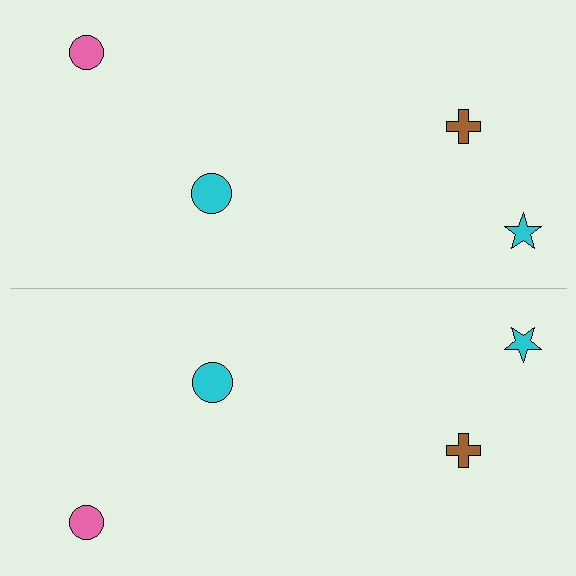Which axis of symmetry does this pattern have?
The pattern has a horizontal axis of symmetry running through the center of the image.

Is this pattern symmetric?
Yes, this pattern has bilateral (reflection) symmetry.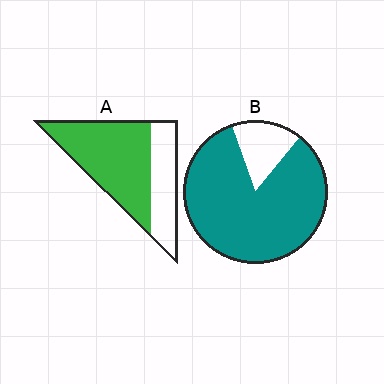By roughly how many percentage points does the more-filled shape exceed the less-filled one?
By roughly 20 percentage points (B over A).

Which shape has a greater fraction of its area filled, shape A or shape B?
Shape B.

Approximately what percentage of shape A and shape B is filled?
A is approximately 65% and B is approximately 85%.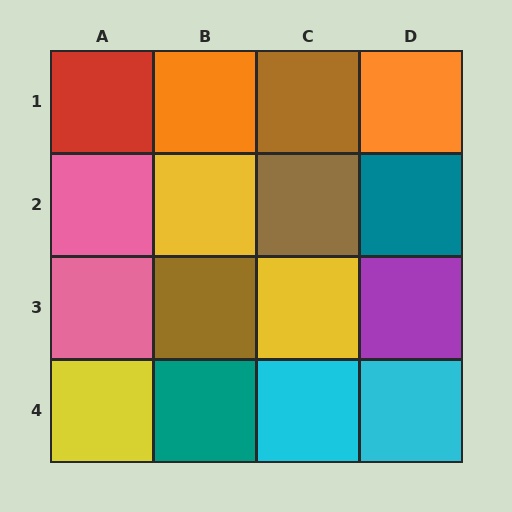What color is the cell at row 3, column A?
Pink.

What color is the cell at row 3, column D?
Purple.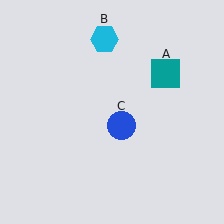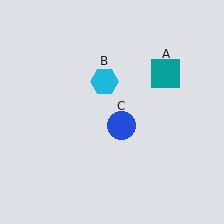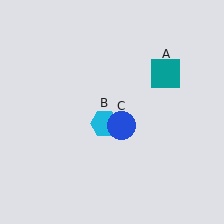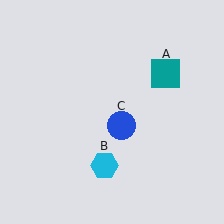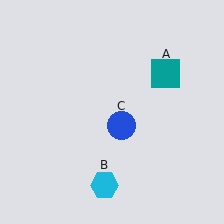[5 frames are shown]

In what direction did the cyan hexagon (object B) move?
The cyan hexagon (object B) moved down.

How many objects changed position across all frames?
1 object changed position: cyan hexagon (object B).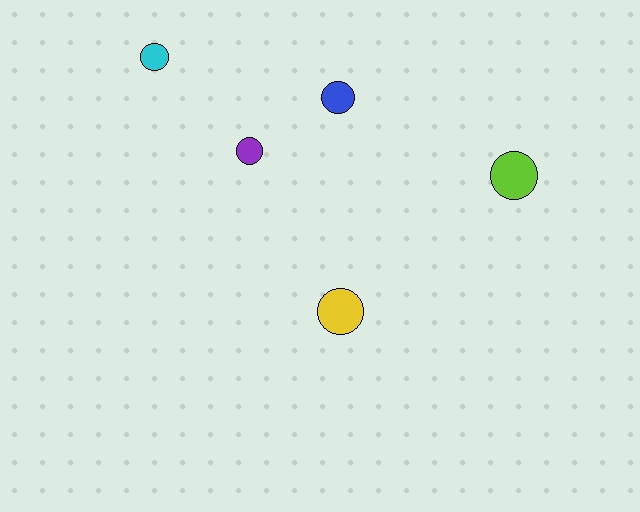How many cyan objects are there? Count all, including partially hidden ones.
There is 1 cyan object.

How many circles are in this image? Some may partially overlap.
There are 5 circles.